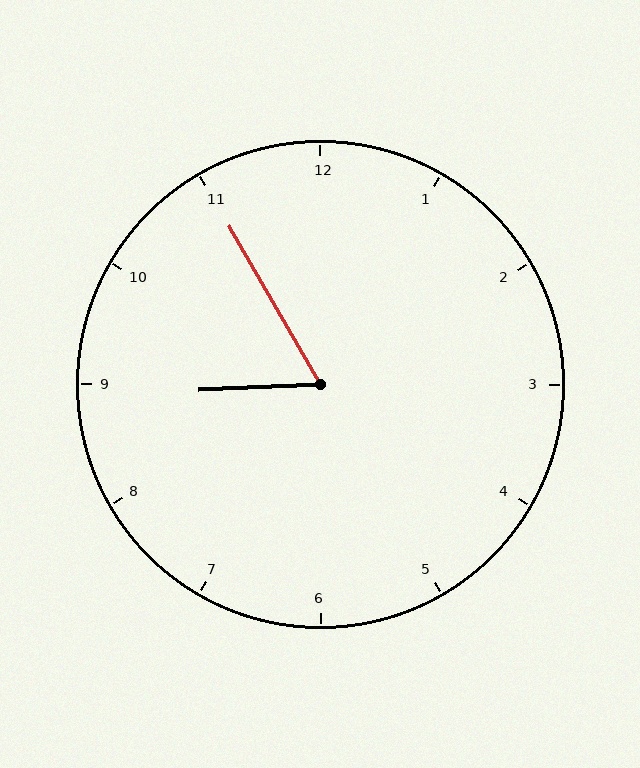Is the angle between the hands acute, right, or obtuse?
It is acute.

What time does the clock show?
8:55.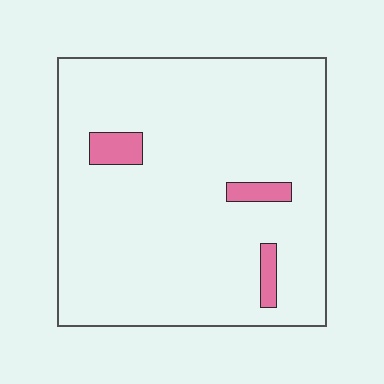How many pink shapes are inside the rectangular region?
3.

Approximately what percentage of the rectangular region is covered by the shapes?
Approximately 5%.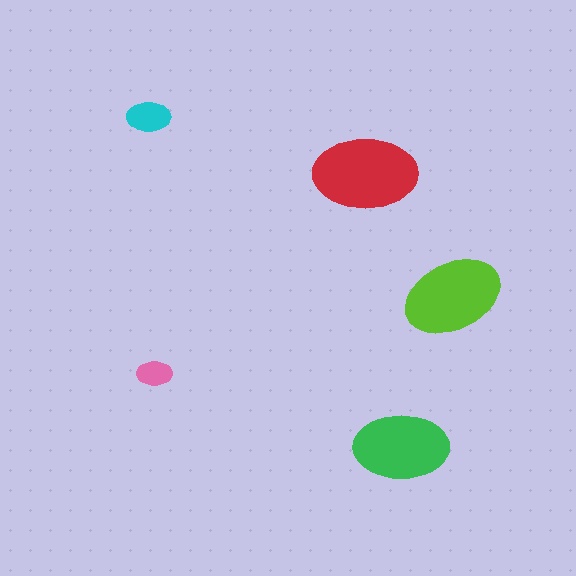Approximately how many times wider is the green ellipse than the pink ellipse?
About 2.5 times wider.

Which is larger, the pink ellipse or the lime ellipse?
The lime one.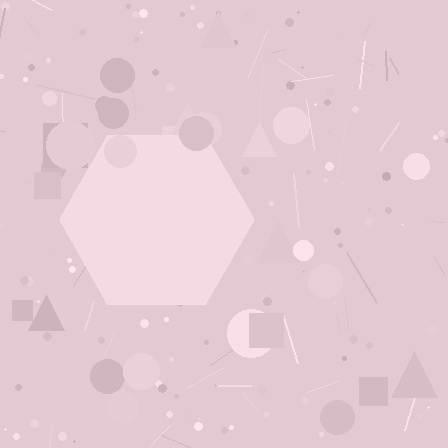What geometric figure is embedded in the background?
A hexagon is embedded in the background.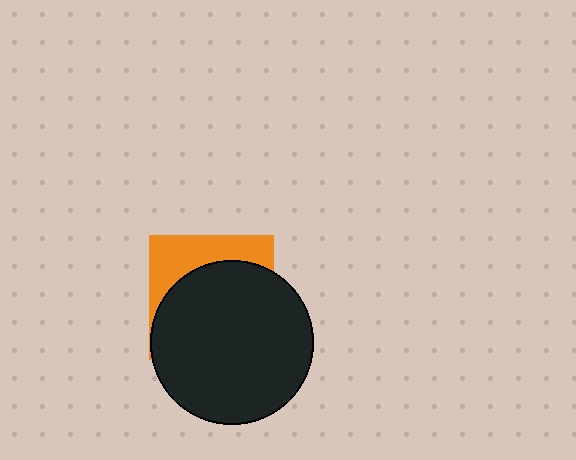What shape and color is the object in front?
The object in front is a black circle.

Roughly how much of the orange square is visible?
A small part of it is visible (roughly 30%).